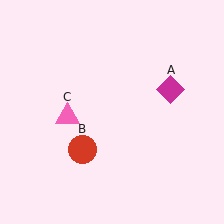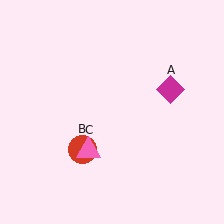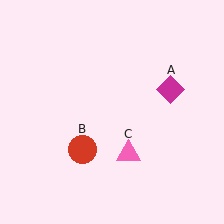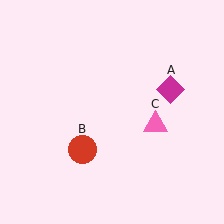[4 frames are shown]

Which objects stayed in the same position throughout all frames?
Magenta diamond (object A) and red circle (object B) remained stationary.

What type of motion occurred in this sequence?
The pink triangle (object C) rotated counterclockwise around the center of the scene.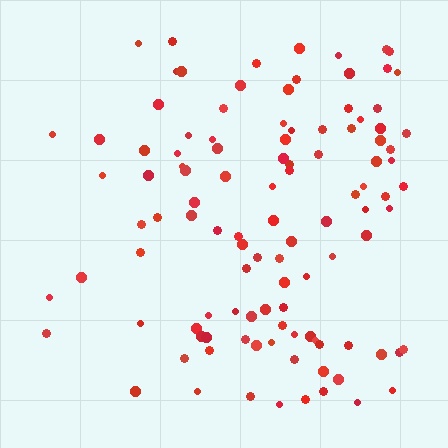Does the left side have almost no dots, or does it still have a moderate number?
Still a moderate number, just noticeably fewer than the right.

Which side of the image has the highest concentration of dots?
The right.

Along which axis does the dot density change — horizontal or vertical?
Horizontal.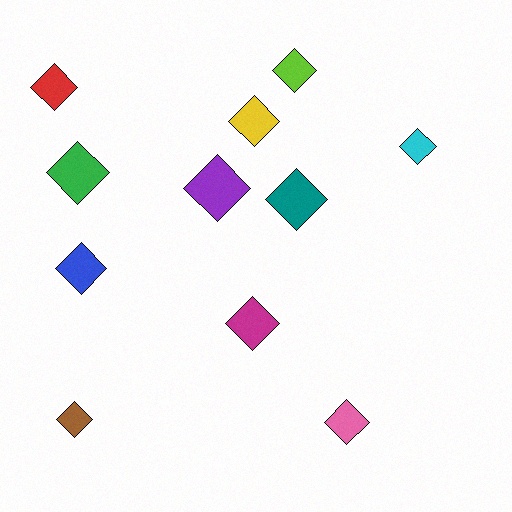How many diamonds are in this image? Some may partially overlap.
There are 11 diamonds.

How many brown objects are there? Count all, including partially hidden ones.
There is 1 brown object.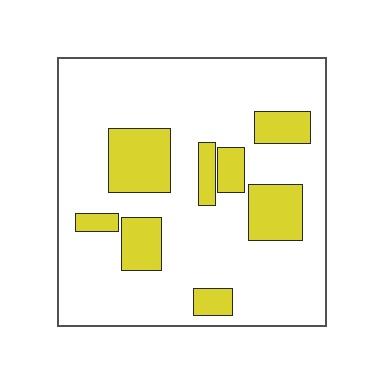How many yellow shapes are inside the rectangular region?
8.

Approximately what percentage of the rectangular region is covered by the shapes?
Approximately 20%.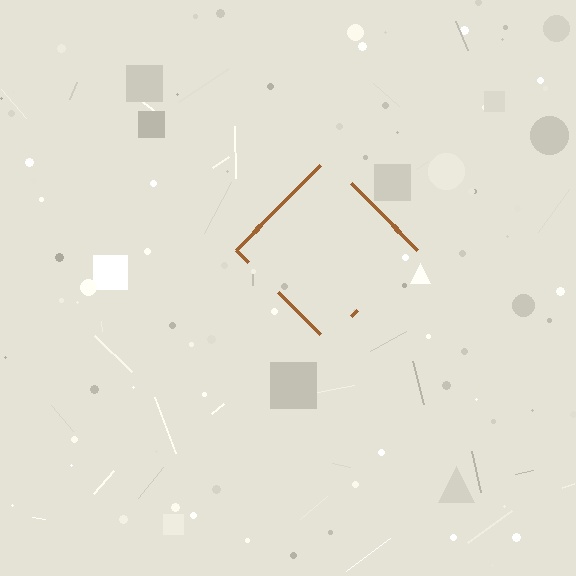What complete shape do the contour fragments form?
The contour fragments form a diamond.